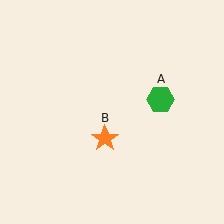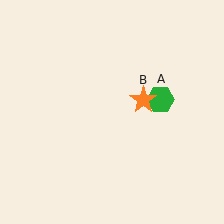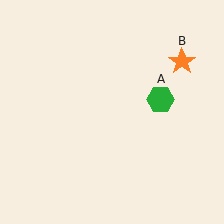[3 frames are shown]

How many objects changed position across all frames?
1 object changed position: orange star (object B).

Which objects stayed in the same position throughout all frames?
Green hexagon (object A) remained stationary.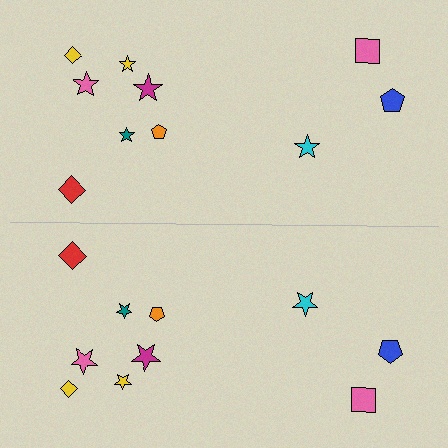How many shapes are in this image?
There are 20 shapes in this image.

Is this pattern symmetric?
Yes, this pattern has bilateral (reflection) symmetry.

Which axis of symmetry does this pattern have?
The pattern has a horizontal axis of symmetry running through the center of the image.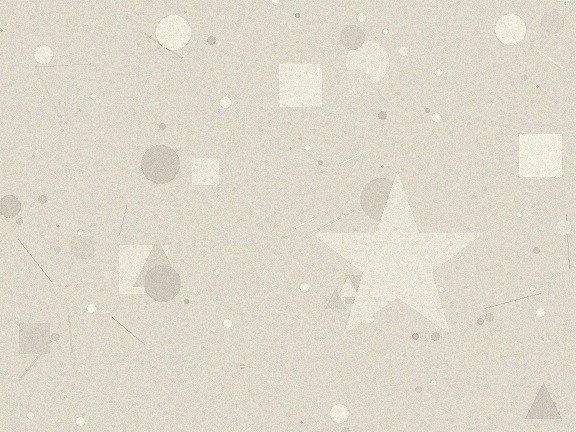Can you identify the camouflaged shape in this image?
The camouflaged shape is a star.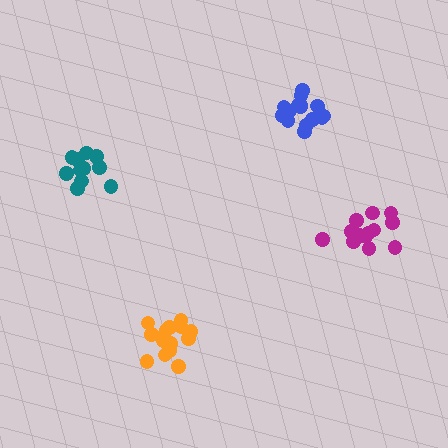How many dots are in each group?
Group 1: 17 dots, Group 2: 15 dots, Group 3: 11 dots, Group 4: 13 dots (56 total).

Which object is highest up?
The blue cluster is topmost.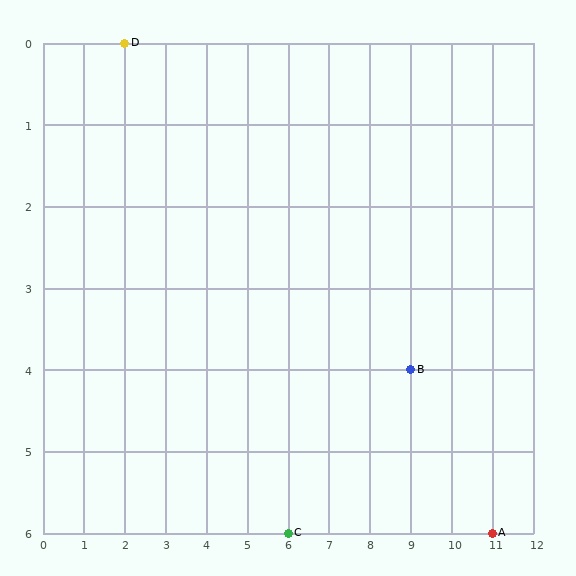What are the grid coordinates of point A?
Point A is at grid coordinates (11, 6).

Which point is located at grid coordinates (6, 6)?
Point C is at (6, 6).